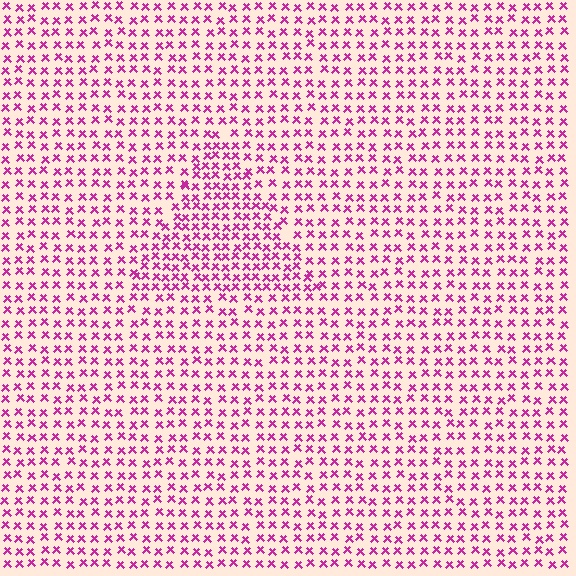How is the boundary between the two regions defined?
The boundary is defined by a change in element density (approximately 1.6x ratio). All elements are the same color, size, and shape.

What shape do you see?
I see a triangle.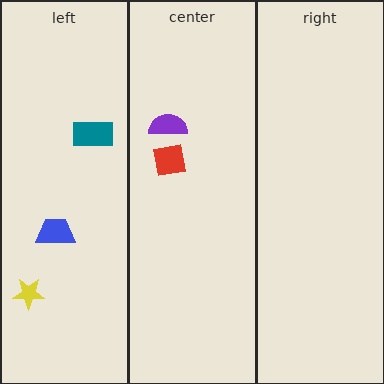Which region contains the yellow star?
The left region.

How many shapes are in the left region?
3.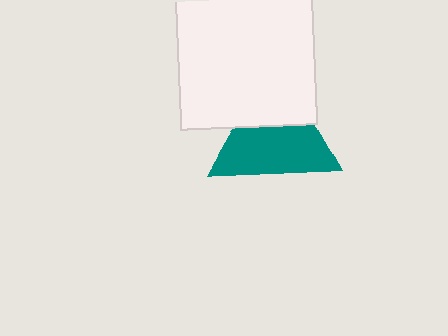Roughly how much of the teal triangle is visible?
About half of it is visible (roughly 62%).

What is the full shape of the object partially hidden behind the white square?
The partially hidden object is a teal triangle.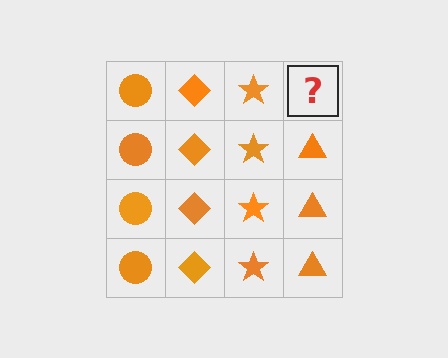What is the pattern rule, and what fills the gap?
The rule is that each column has a consistent shape. The gap should be filled with an orange triangle.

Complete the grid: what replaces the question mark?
The question mark should be replaced with an orange triangle.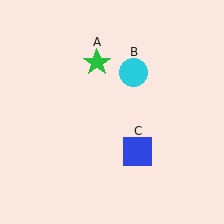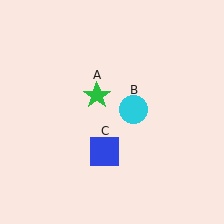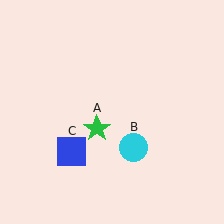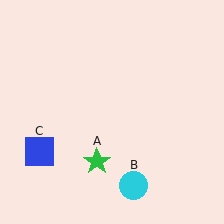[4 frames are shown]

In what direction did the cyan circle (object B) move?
The cyan circle (object B) moved down.